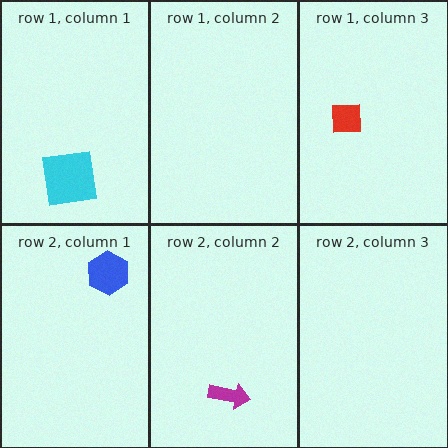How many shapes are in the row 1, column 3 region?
1.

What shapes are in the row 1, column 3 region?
The red square.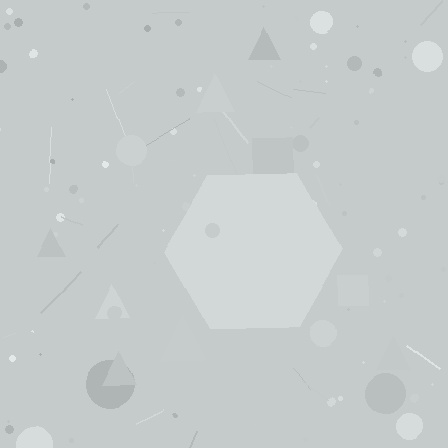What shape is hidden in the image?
A hexagon is hidden in the image.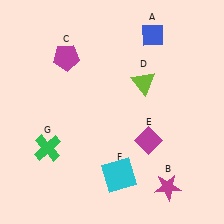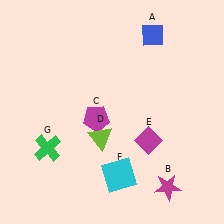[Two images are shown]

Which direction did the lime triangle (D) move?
The lime triangle (D) moved down.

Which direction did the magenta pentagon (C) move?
The magenta pentagon (C) moved down.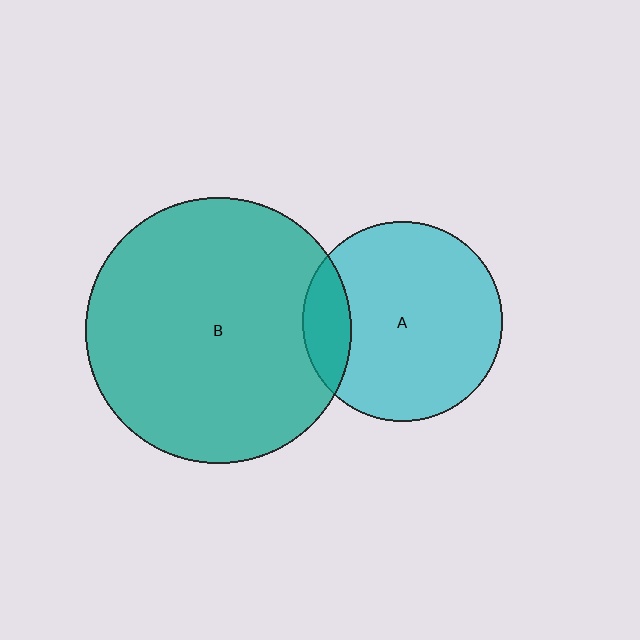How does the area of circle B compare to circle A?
Approximately 1.8 times.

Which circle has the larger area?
Circle B (teal).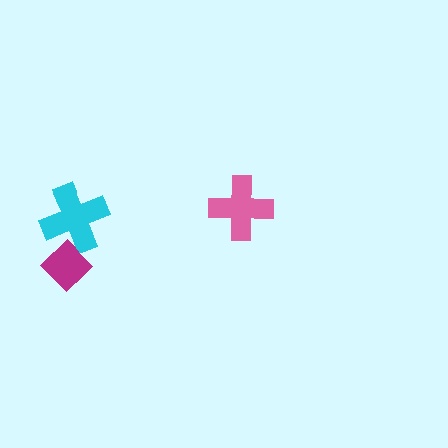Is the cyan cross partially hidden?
Yes, it is partially covered by another shape.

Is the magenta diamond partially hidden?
No, no other shape covers it.